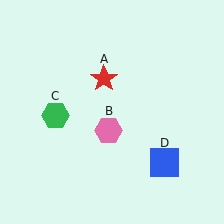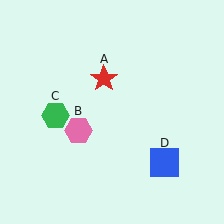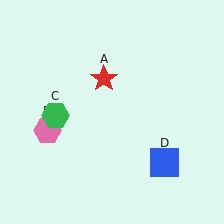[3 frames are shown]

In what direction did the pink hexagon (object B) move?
The pink hexagon (object B) moved left.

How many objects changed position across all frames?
1 object changed position: pink hexagon (object B).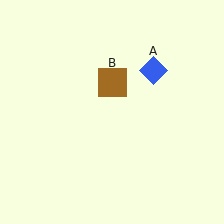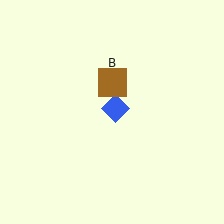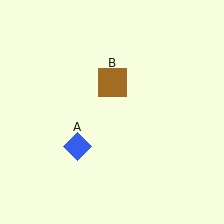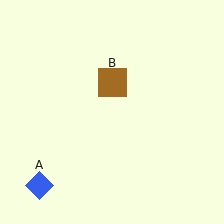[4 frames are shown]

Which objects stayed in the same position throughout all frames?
Brown square (object B) remained stationary.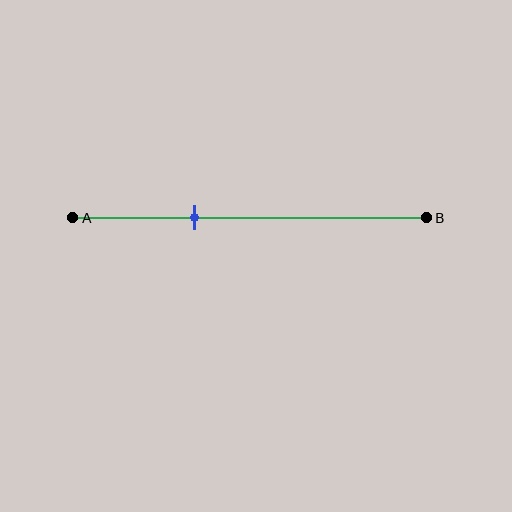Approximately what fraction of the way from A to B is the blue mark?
The blue mark is approximately 35% of the way from A to B.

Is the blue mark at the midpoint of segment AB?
No, the mark is at about 35% from A, not at the 50% midpoint.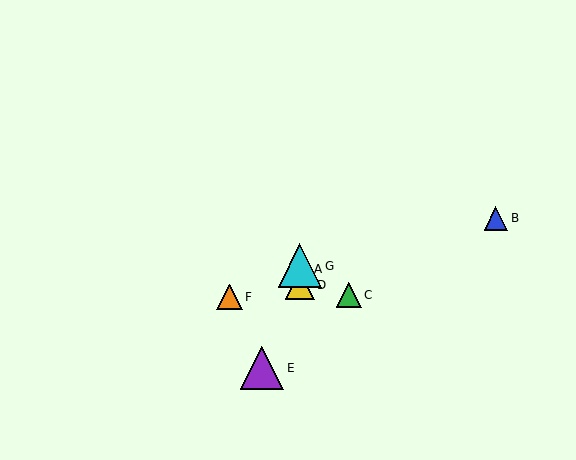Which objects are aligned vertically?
Objects A, D, G are aligned vertically.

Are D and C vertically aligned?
No, D is at x≈300 and C is at x≈349.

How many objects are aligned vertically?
3 objects (A, D, G) are aligned vertically.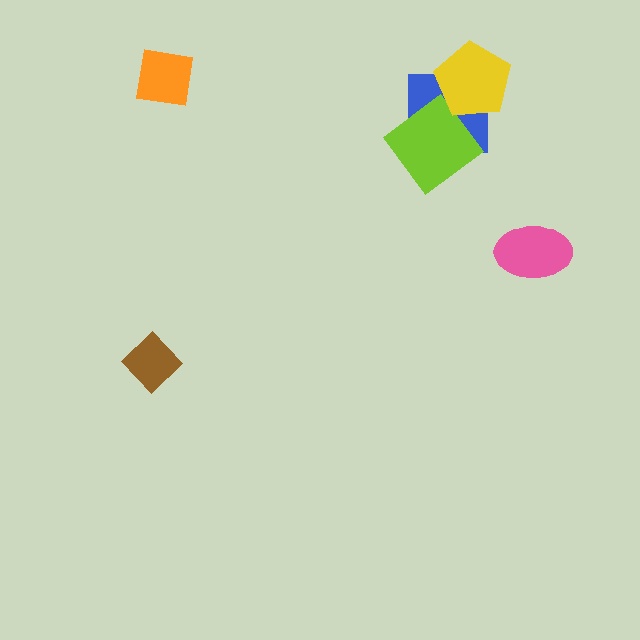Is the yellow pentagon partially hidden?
No, no other shape covers it.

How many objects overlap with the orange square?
0 objects overlap with the orange square.